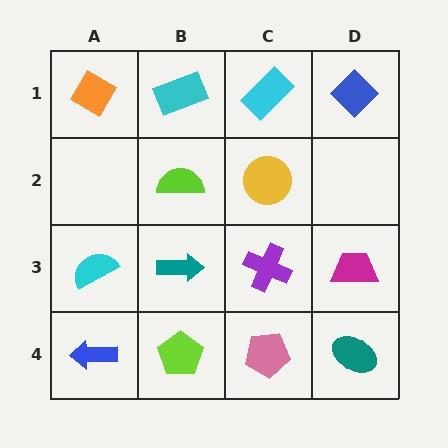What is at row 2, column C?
A yellow circle.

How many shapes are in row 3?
4 shapes.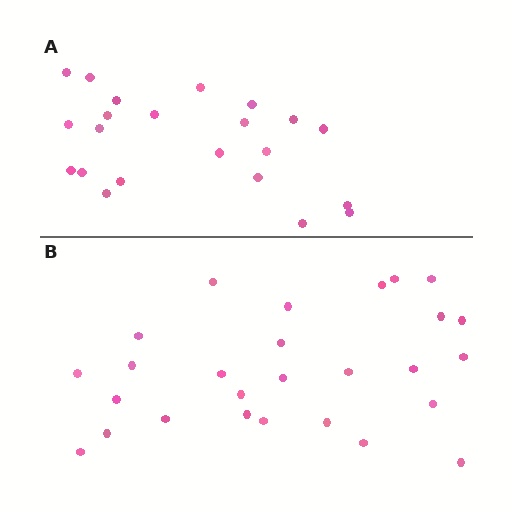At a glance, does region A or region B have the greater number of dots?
Region B (the bottom region) has more dots.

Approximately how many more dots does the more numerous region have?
Region B has about 5 more dots than region A.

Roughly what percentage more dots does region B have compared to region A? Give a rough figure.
About 25% more.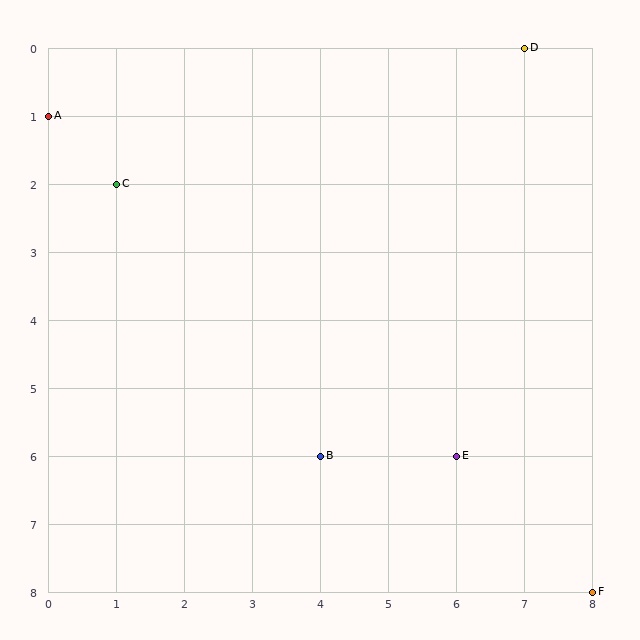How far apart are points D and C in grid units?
Points D and C are 6 columns and 2 rows apart (about 6.3 grid units diagonally).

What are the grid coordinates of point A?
Point A is at grid coordinates (0, 1).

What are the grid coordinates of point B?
Point B is at grid coordinates (4, 6).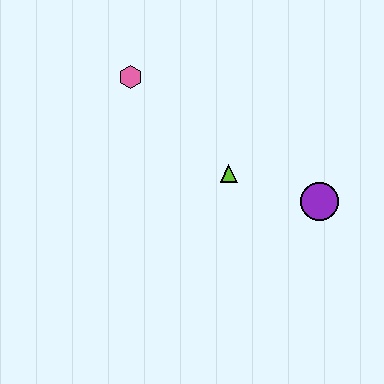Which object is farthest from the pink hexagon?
The purple circle is farthest from the pink hexagon.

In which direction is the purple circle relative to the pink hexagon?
The purple circle is to the right of the pink hexagon.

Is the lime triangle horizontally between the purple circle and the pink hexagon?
Yes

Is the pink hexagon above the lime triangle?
Yes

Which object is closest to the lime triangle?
The purple circle is closest to the lime triangle.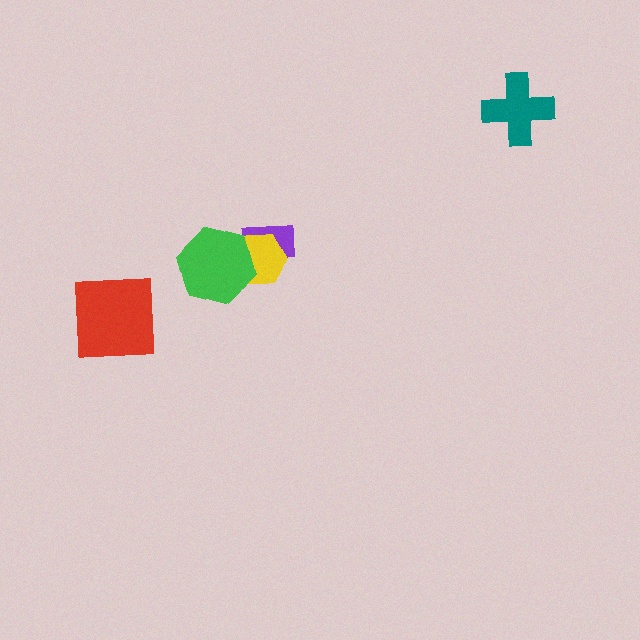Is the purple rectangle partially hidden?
Yes, it is partially covered by another shape.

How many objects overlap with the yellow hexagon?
2 objects overlap with the yellow hexagon.